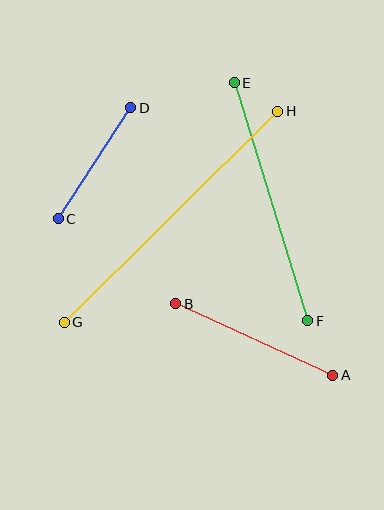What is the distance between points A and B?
The distance is approximately 173 pixels.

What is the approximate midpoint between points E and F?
The midpoint is at approximately (271, 202) pixels.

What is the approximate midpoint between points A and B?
The midpoint is at approximately (254, 339) pixels.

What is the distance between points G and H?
The distance is approximately 300 pixels.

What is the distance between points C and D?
The distance is approximately 133 pixels.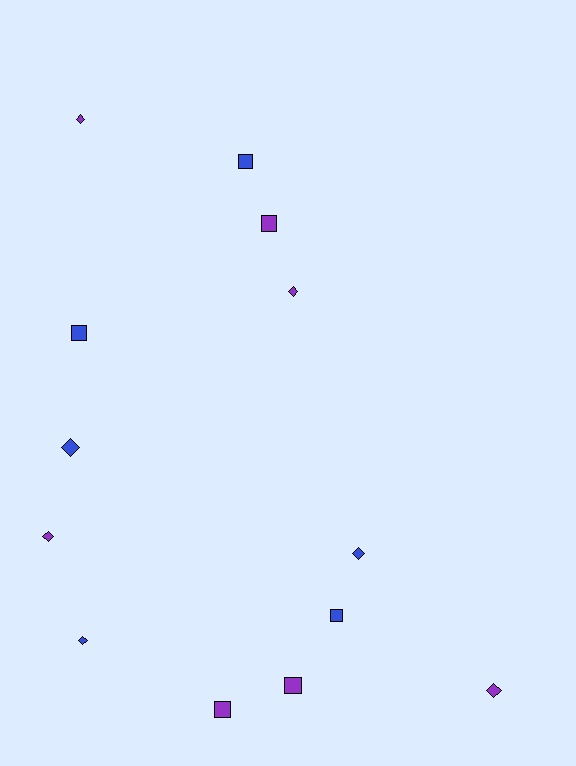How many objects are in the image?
There are 13 objects.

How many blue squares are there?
There are 3 blue squares.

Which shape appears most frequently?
Diamond, with 7 objects.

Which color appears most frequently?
Purple, with 7 objects.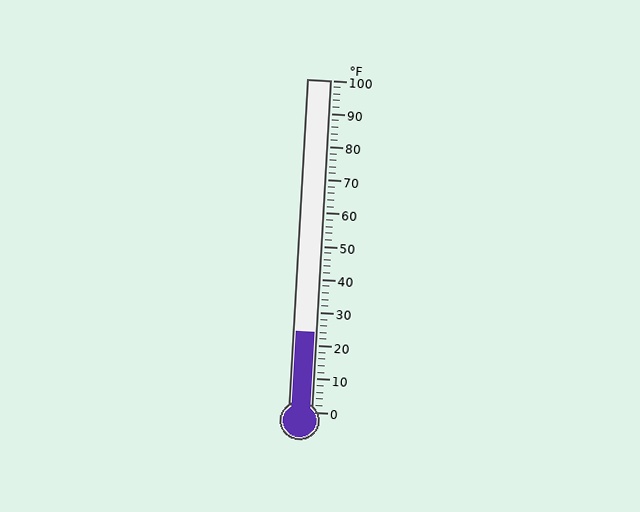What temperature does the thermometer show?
The thermometer shows approximately 24°F.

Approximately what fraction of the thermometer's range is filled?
The thermometer is filled to approximately 25% of its range.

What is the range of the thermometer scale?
The thermometer scale ranges from 0°F to 100°F.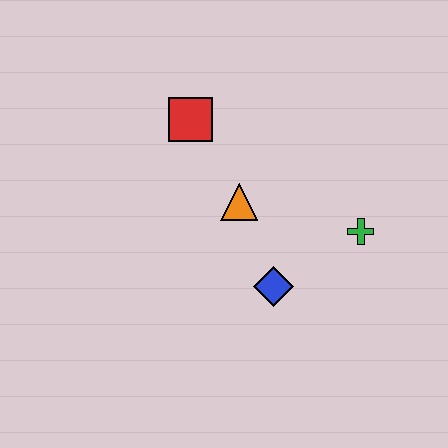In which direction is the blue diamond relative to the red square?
The blue diamond is below the red square.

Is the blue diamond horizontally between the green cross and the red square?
Yes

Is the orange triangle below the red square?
Yes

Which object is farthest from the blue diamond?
The red square is farthest from the blue diamond.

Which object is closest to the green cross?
The blue diamond is closest to the green cross.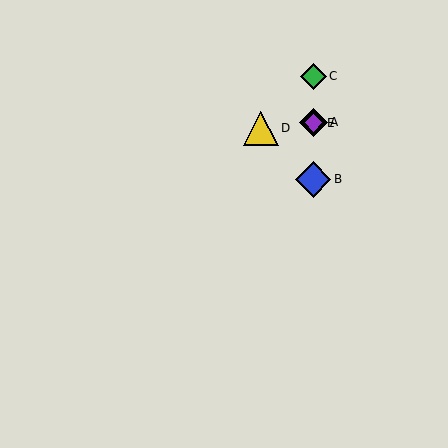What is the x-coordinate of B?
Object B is at x≈313.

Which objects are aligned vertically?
Objects A, B, C, E are aligned vertically.